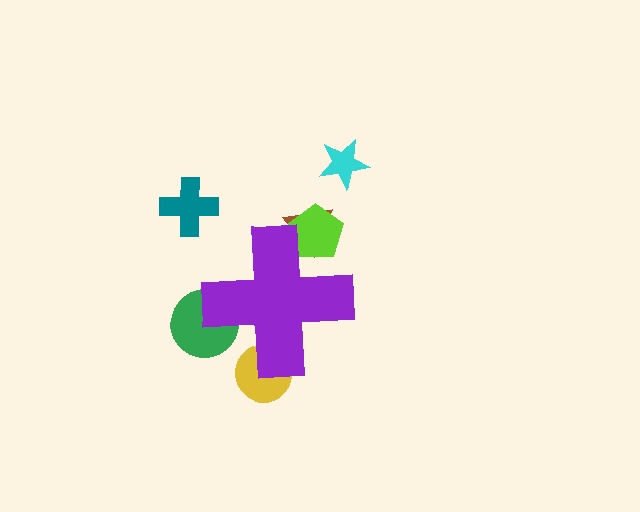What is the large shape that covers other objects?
A purple cross.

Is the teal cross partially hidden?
No, the teal cross is fully visible.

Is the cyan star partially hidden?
No, the cyan star is fully visible.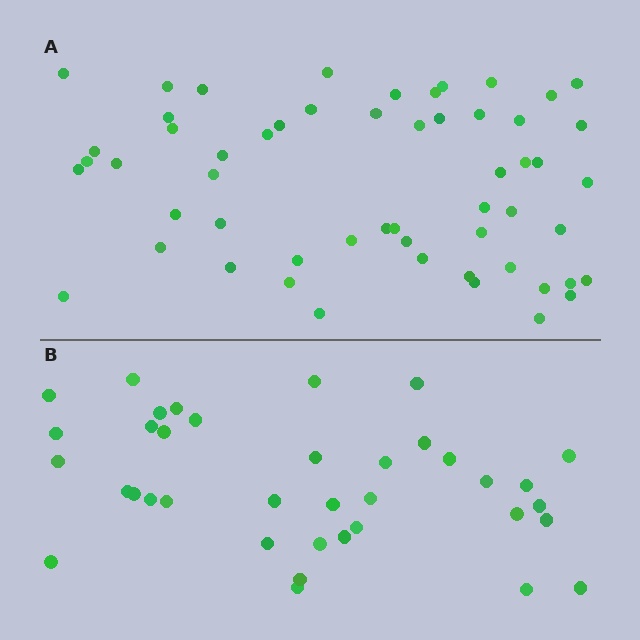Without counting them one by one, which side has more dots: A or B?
Region A (the top region) has more dots.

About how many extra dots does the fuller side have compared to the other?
Region A has approximately 20 more dots than region B.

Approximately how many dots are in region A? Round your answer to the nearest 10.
About 60 dots. (The exact count is 56, which rounds to 60.)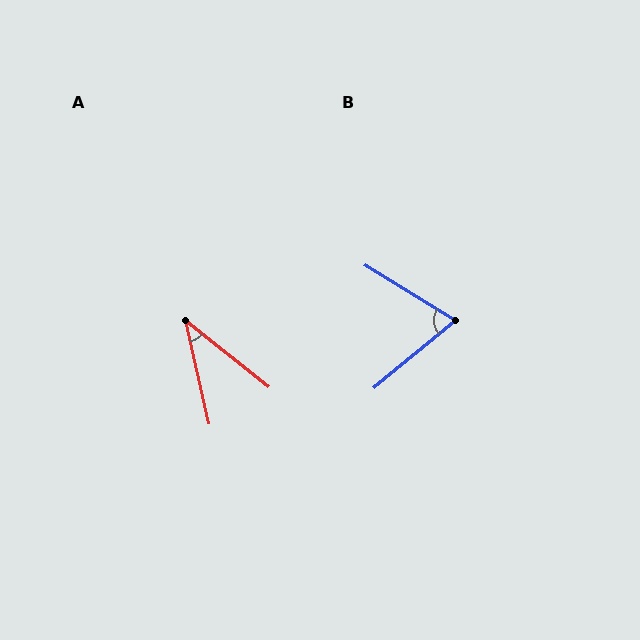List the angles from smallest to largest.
A (39°), B (71°).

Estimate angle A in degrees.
Approximately 39 degrees.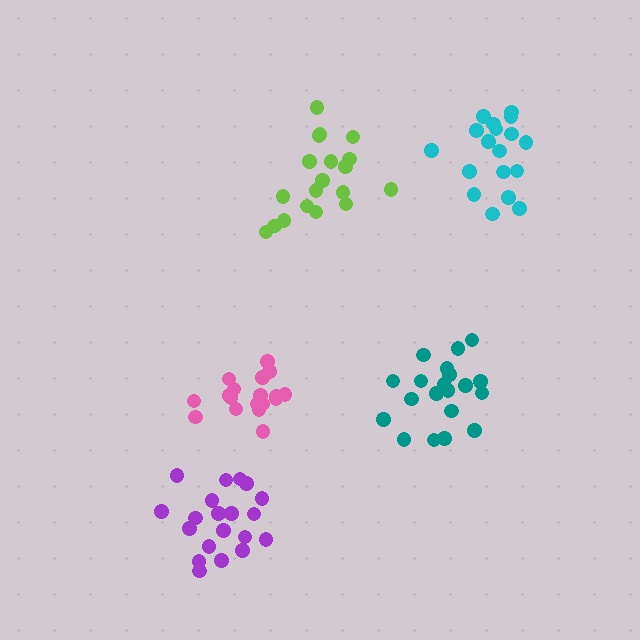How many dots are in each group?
Group 1: 18 dots, Group 2: 20 dots, Group 3: 20 dots, Group 4: 19 dots, Group 5: 18 dots (95 total).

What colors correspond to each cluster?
The clusters are colored: cyan, purple, teal, lime, pink.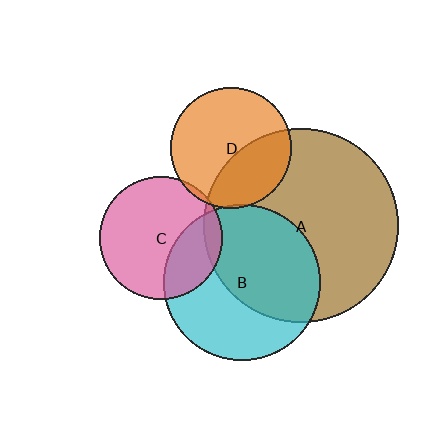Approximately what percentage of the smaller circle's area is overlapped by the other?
Approximately 10%.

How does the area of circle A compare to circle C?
Approximately 2.5 times.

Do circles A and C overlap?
Yes.